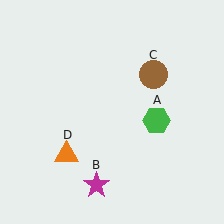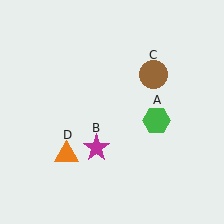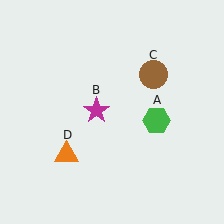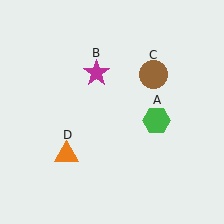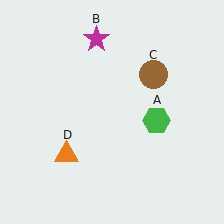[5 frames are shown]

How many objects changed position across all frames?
1 object changed position: magenta star (object B).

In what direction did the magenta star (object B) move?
The magenta star (object B) moved up.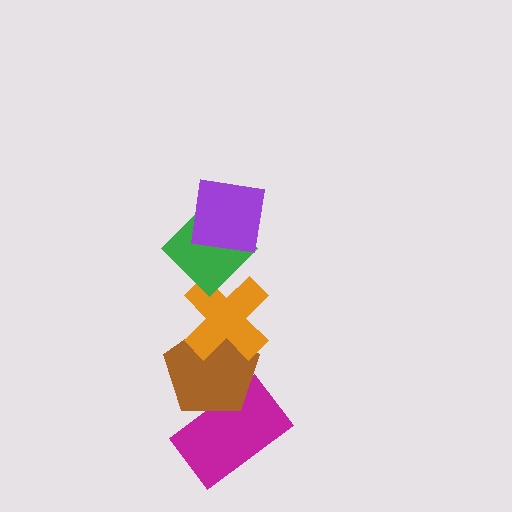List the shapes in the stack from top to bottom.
From top to bottom: the purple square, the green diamond, the orange cross, the brown pentagon, the magenta rectangle.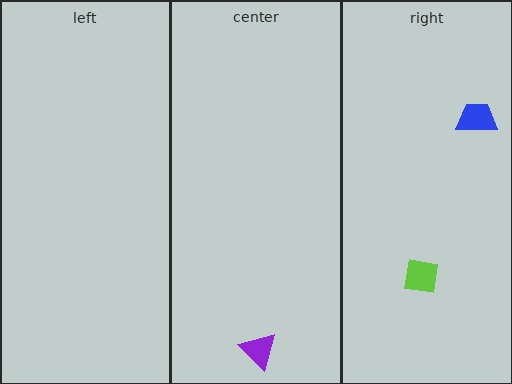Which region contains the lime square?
The right region.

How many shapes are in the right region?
2.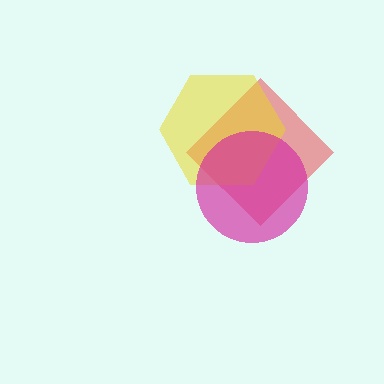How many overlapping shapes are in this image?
There are 3 overlapping shapes in the image.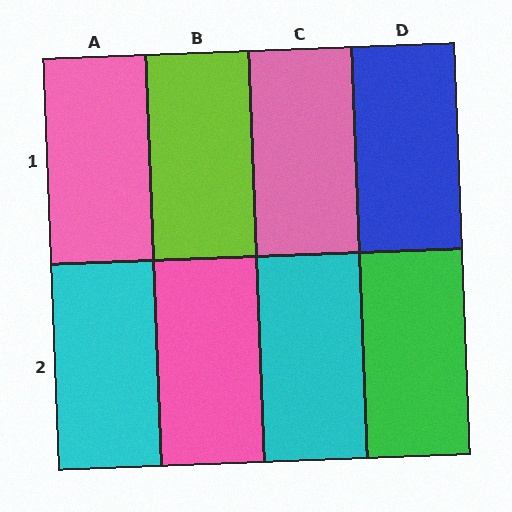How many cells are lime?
1 cell is lime.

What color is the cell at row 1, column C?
Pink.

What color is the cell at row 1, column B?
Lime.